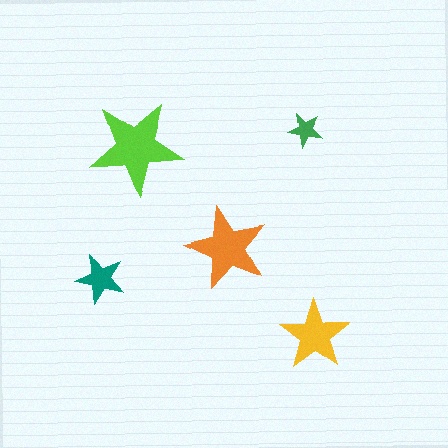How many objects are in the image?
There are 5 objects in the image.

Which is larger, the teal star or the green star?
The teal one.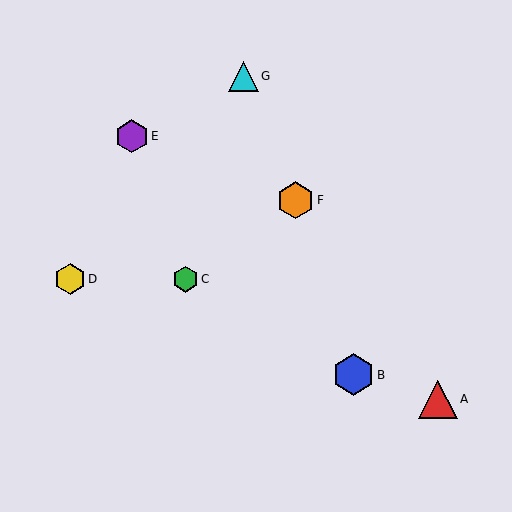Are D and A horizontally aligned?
No, D is at y≈279 and A is at y≈399.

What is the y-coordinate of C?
Object C is at y≈279.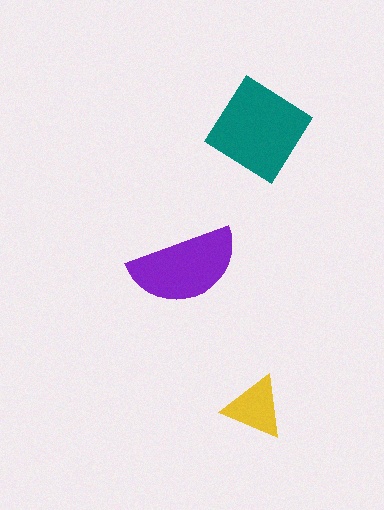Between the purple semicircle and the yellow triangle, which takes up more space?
The purple semicircle.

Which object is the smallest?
The yellow triangle.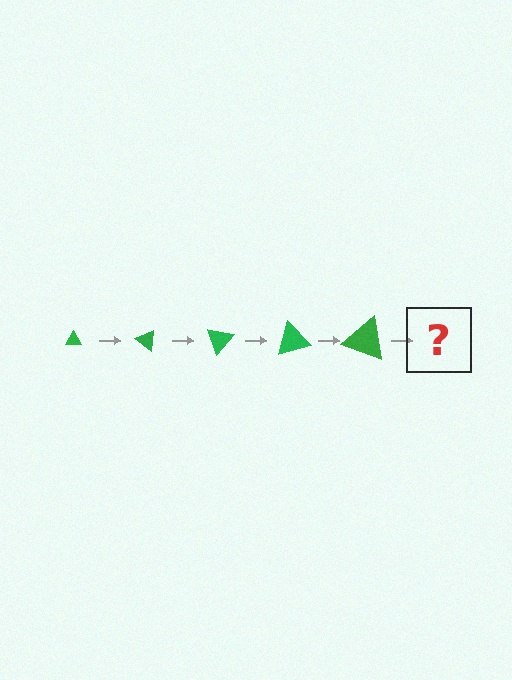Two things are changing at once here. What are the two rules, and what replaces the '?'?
The two rules are that the triangle grows larger each step and it rotates 35 degrees each step. The '?' should be a triangle, larger than the previous one and rotated 175 degrees from the start.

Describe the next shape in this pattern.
It should be a triangle, larger than the previous one and rotated 175 degrees from the start.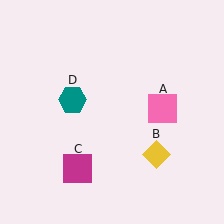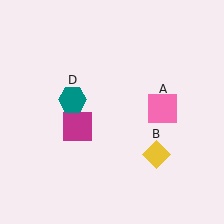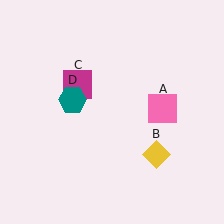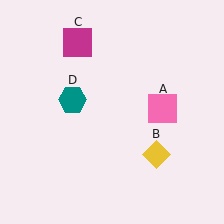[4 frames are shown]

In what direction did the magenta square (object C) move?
The magenta square (object C) moved up.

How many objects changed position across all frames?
1 object changed position: magenta square (object C).